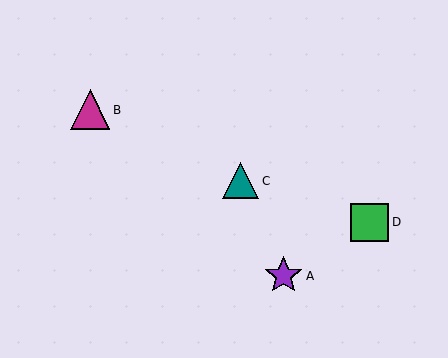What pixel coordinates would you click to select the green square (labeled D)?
Click at (370, 222) to select the green square D.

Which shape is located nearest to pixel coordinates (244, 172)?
The teal triangle (labeled C) at (240, 181) is nearest to that location.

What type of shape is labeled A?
Shape A is a purple star.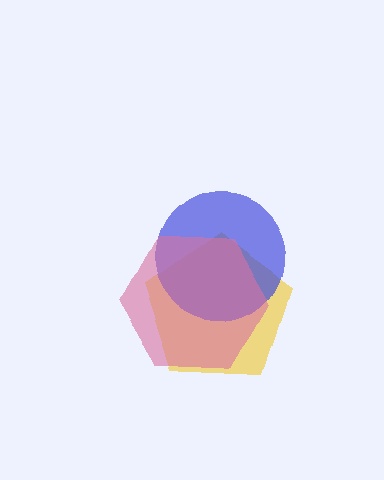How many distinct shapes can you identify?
There are 3 distinct shapes: a yellow pentagon, a blue circle, a pink hexagon.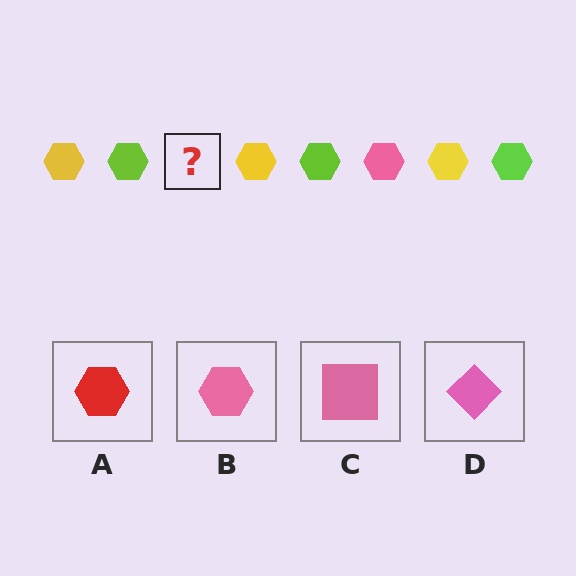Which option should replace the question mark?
Option B.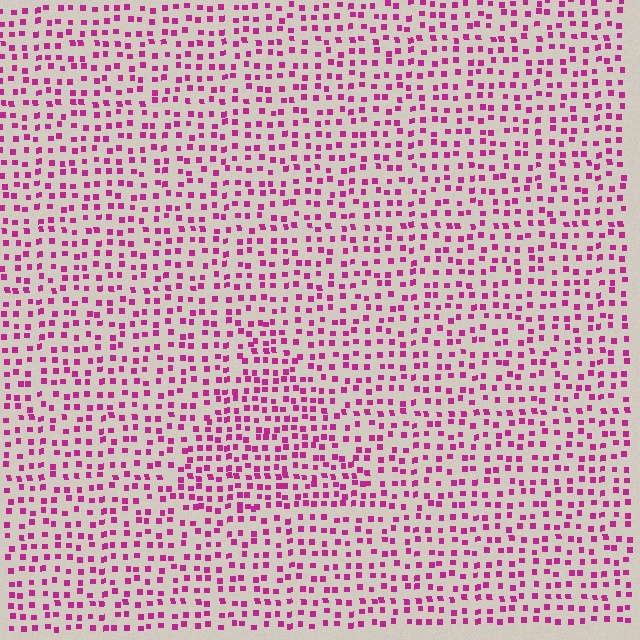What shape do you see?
I see a triangle.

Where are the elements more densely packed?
The elements are more densely packed inside the triangle boundary.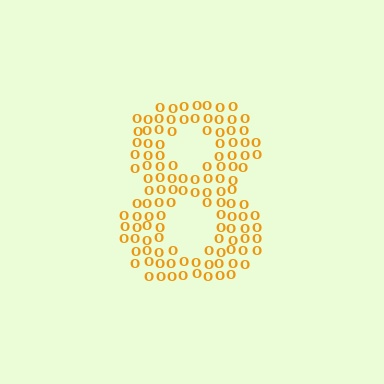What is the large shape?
The large shape is the digit 8.